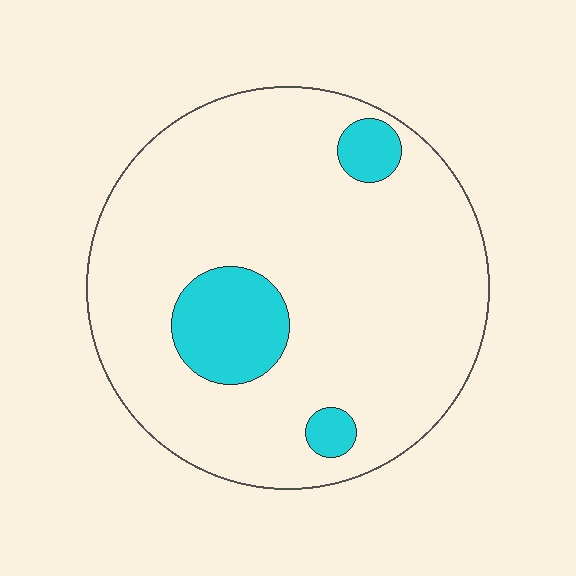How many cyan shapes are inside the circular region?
3.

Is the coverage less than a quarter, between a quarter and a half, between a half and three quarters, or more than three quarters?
Less than a quarter.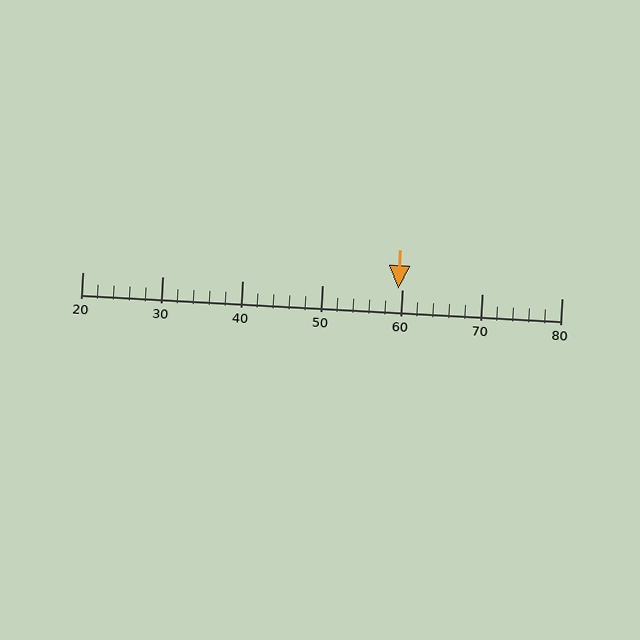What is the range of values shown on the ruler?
The ruler shows values from 20 to 80.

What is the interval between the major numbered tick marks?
The major tick marks are spaced 10 units apart.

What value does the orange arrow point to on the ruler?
The orange arrow points to approximately 60.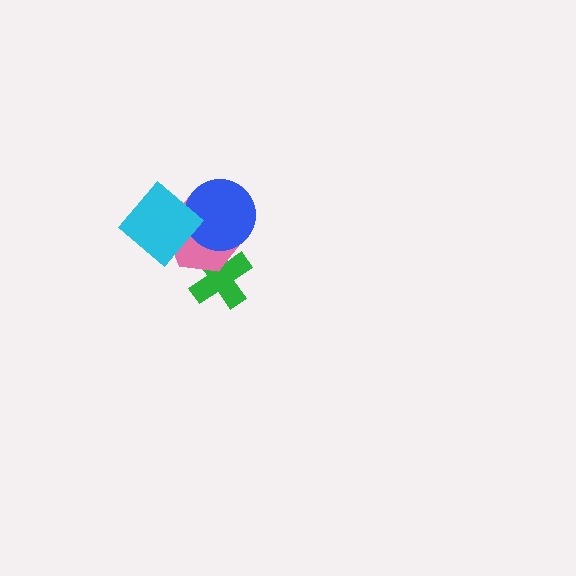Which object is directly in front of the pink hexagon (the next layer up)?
The blue circle is directly in front of the pink hexagon.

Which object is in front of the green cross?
The pink hexagon is in front of the green cross.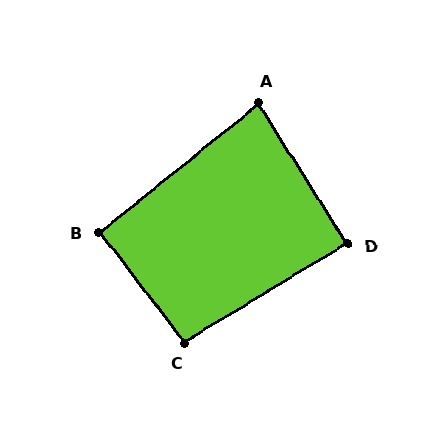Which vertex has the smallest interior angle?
A, at approximately 84 degrees.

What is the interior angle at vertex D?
Approximately 89 degrees (approximately right).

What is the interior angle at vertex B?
Approximately 91 degrees (approximately right).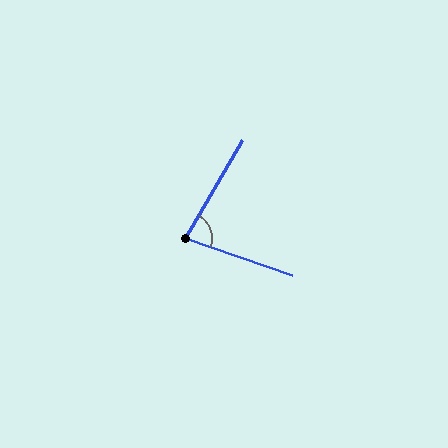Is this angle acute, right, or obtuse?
It is acute.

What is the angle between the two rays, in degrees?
Approximately 78 degrees.